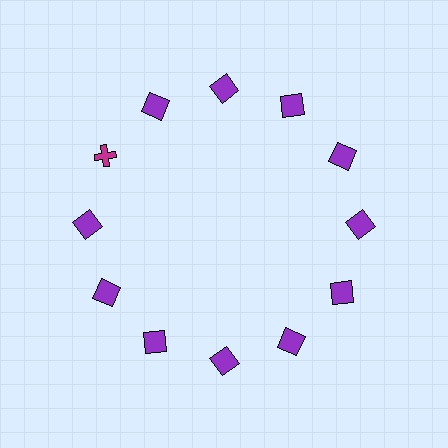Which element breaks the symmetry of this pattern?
The magenta cross at roughly the 10 o'clock position breaks the symmetry. All other shapes are purple squares.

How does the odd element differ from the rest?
It differs in both color (magenta instead of purple) and shape (cross instead of square).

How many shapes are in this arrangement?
There are 12 shapes arranged in a ring pattern.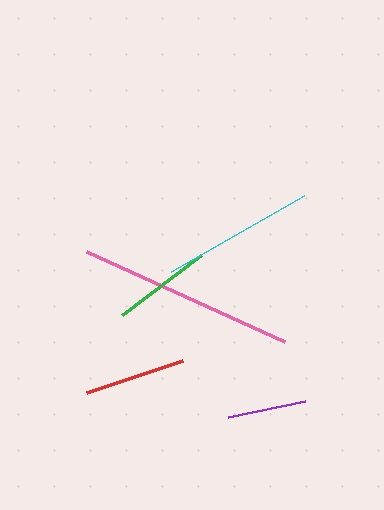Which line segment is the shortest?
The purple line is the shortest at approximately 79 pixels.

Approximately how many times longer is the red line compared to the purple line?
The red line is approximately 1.3 times the length of the purple line.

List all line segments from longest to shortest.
From longest to shortest: pink, cyan, red, green, purple.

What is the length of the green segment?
The green segment is approximately 99 pixels long.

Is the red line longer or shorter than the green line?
The red line is longer than the green line.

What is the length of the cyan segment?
The cyan segment is approximately 153 pixels long.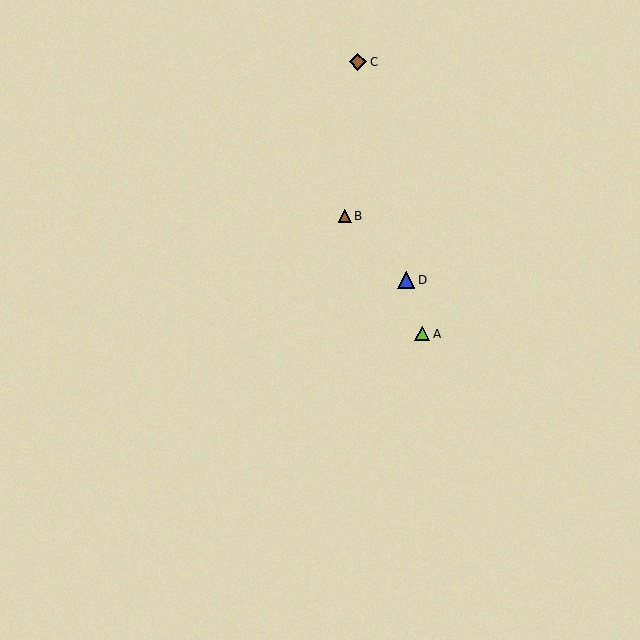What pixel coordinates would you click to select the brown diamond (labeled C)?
Click at (358, 62) to select the brown diamond C.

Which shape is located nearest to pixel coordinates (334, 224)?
The brown triangle (labeled B) at (345, 216) is nearest to that location.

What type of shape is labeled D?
Shape D is a blue triangle.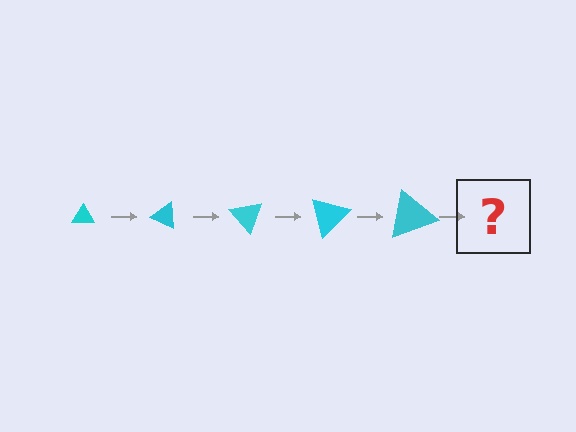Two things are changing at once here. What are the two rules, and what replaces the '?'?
The two rules are that the triangle grows larger each step and it rotates 25 degrees each step. The '?' should be a triangle, larger than the previous one and rotated 125 degrees from the start.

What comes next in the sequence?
The next element should be a triangle, larger than the previous one and rotated 125 degrees from the start.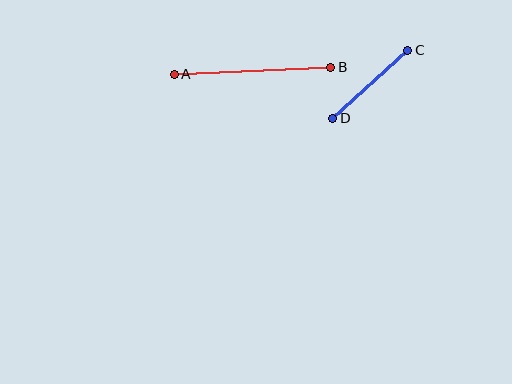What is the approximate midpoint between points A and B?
The midpoint is at approximately (253, 71) pixels.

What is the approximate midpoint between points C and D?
The midpoint is at approximately (370, 84) pixels.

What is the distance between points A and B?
The distance is approximately 156 pixels.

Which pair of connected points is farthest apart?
Points A and B are farthest apart.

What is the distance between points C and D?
The distance is approximately 101 pixels.